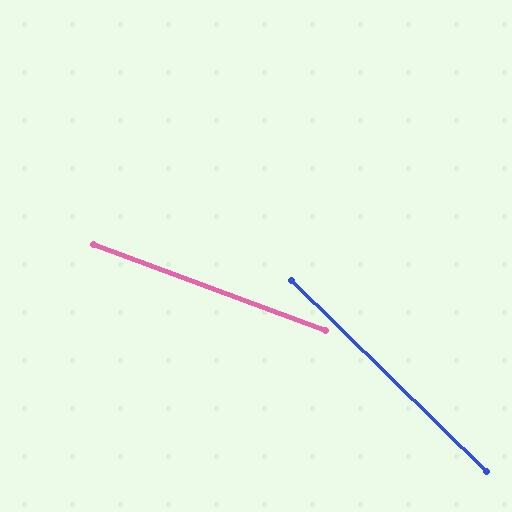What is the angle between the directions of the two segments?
Approximately 24 degrees.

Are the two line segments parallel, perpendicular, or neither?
Neither parallel nor perpendicular — they differ by about 24°.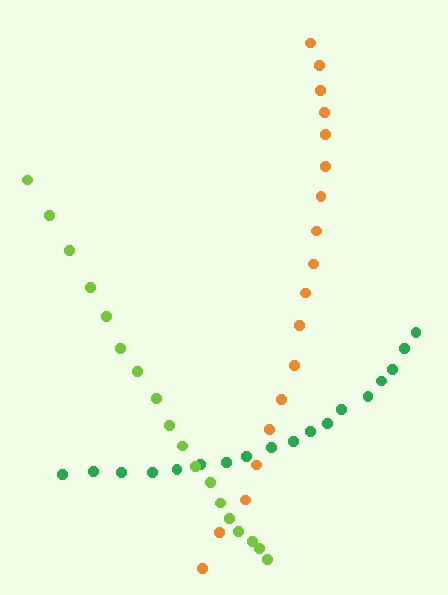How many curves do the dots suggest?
There are 3 distinct paths.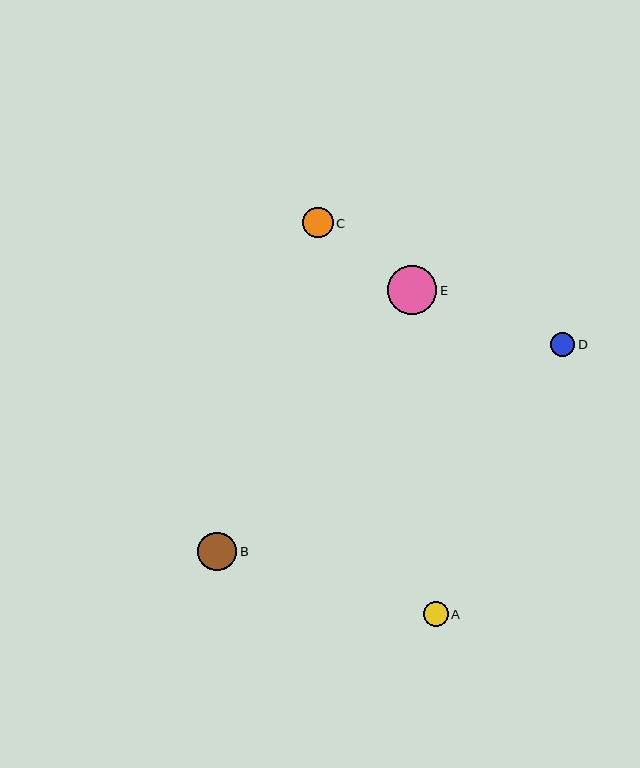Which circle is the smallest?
Circle D is the smallest with a size of approximately 24 pixels.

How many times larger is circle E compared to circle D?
Circle E is approximately 2.0 times the size of circle D.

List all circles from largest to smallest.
From largest to smallest: E, B, C, A, D.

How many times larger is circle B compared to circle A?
Circle B is approximately 1.6 times the size of circle A.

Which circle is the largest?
Circle E is the largest with a size of approximately 49 pixels.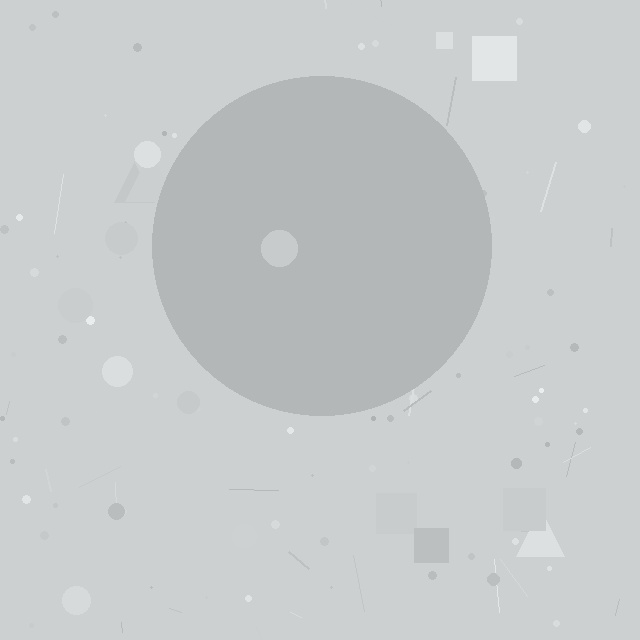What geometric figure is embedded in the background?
A circle is embedded in the background.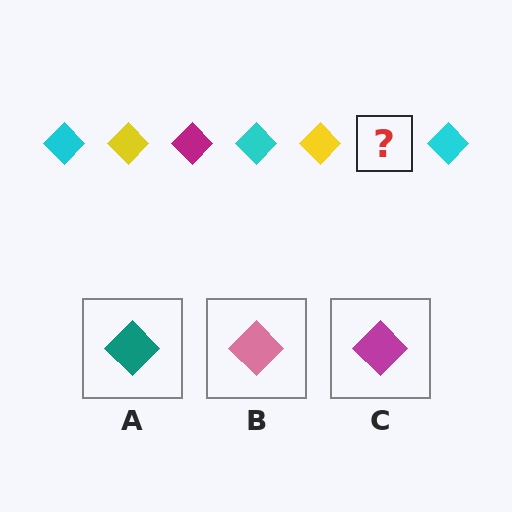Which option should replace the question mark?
Option C.